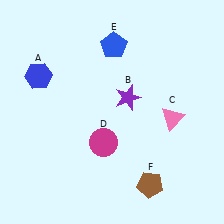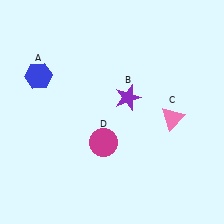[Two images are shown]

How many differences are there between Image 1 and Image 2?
There are 2 differences between the two images.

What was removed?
The brown pentagon (F), the blue pentagon (E) were removed in Image 2.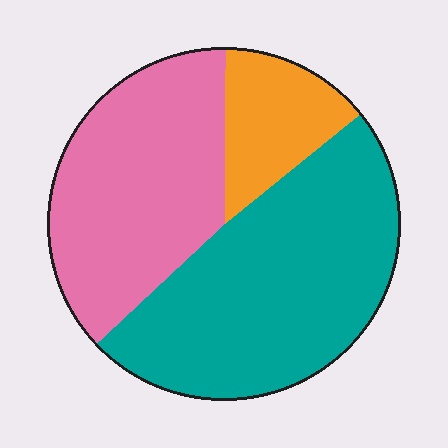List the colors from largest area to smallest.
From largest to smallest: teal, pink, orange.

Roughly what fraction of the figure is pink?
Pink takes up between a quarter and a half of the figure.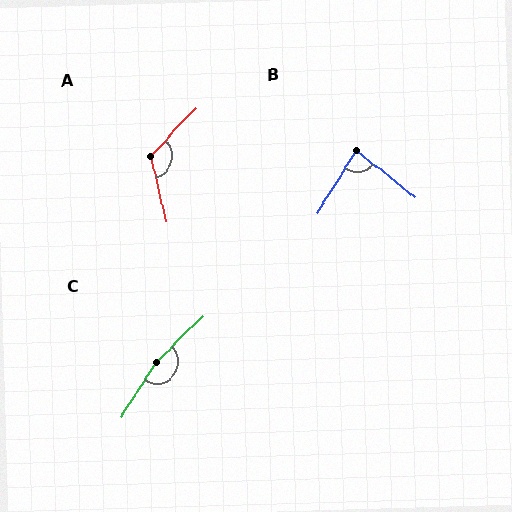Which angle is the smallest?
B, at approximately 84 degrees.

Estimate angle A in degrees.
Approximately 123 degrees.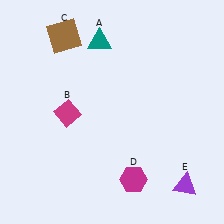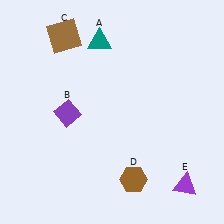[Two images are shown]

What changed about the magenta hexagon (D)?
In Image 1, D is magenta. In Image 2, it changed to brown.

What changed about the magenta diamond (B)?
In Image 1, B is magenta. In Image 2, it changed to purple.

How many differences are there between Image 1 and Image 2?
There are 2 differences between the two images.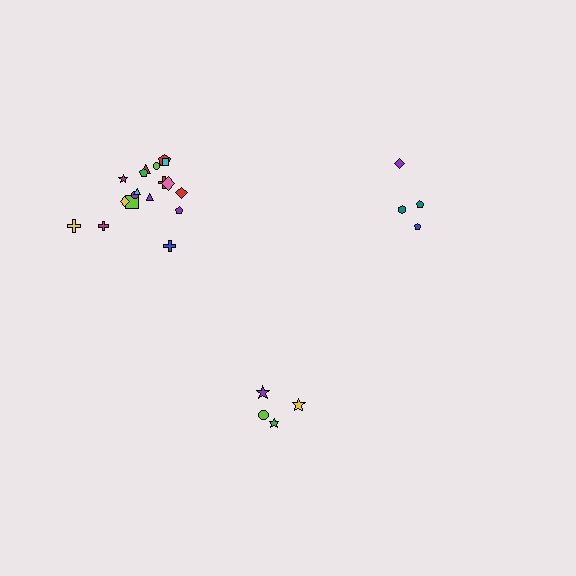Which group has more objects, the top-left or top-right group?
The top-left group.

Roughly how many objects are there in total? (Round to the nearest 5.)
Roughly 25 objects in total.